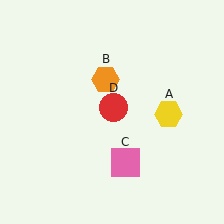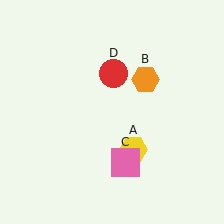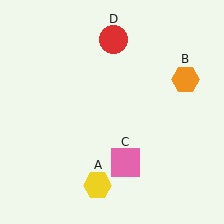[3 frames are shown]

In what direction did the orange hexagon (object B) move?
The orange hexagon (object B) moved right.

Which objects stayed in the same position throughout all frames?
Pink square (object C) remained stationary.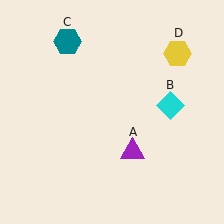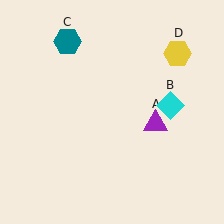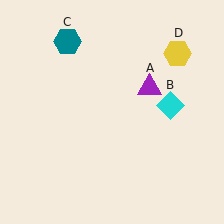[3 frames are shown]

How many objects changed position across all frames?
1 object changed position: purple triangle (object A).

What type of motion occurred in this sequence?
The purple triangle (object A) rotated counterclockwise around the center of the scene.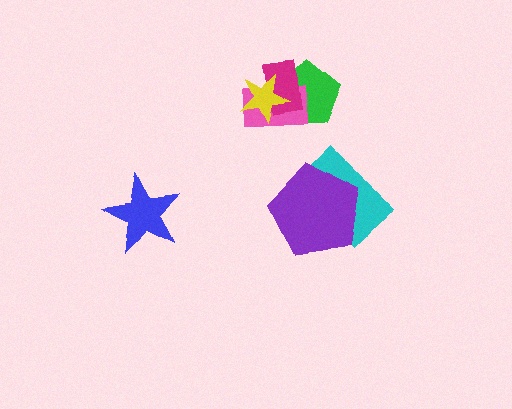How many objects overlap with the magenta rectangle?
3 objects overlap with the magenta rectangle.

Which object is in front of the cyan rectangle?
The purple pentagon is in front of the cyan rectangle.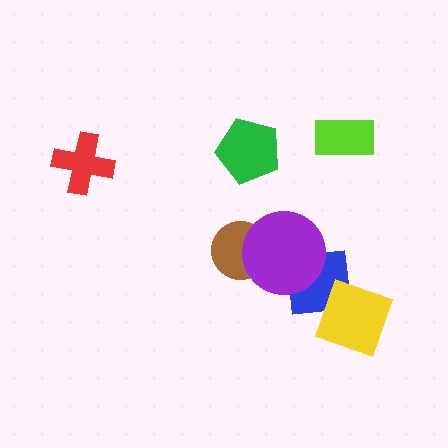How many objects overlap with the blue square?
2 objects overlap with the blue square.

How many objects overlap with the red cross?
0 objects overlap with the red cross.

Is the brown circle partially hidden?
Yes, it is partially covered by another shape.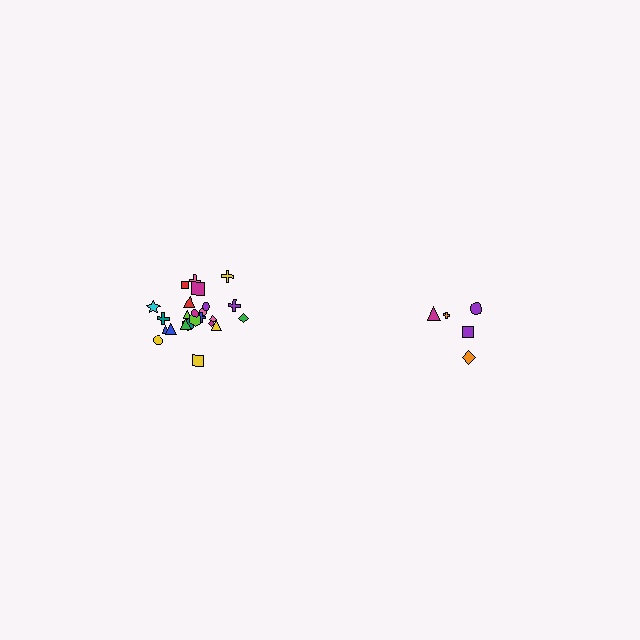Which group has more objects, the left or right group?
The left group.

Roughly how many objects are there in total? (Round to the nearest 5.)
Roughly 30 objects in total.